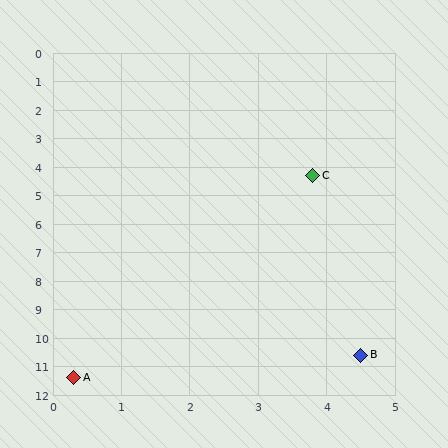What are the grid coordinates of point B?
Point B is at approximately (4.5, 10.6).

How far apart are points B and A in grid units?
Points B and A are about 4.3 grid units apart.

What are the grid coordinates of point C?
Point C is at approximately (3.8, 4.3).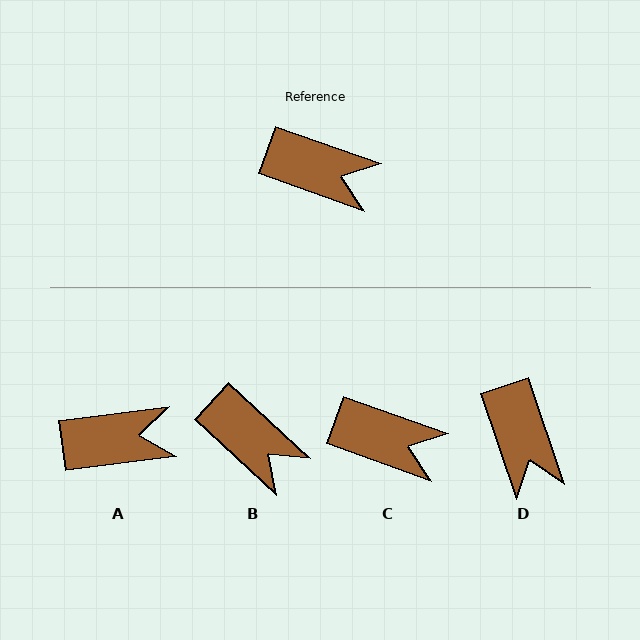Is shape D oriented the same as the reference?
No, it is off by about 52 degrees.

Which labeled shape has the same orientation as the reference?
C.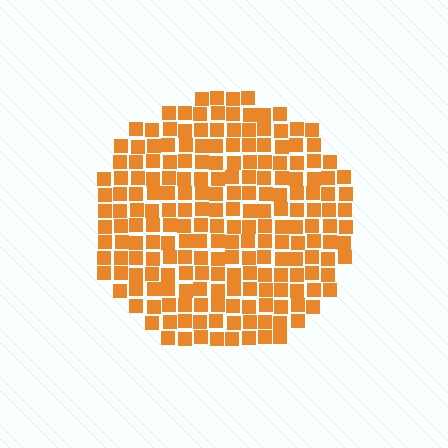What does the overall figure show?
The overall figure shows a circle.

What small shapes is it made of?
It is made of small squares.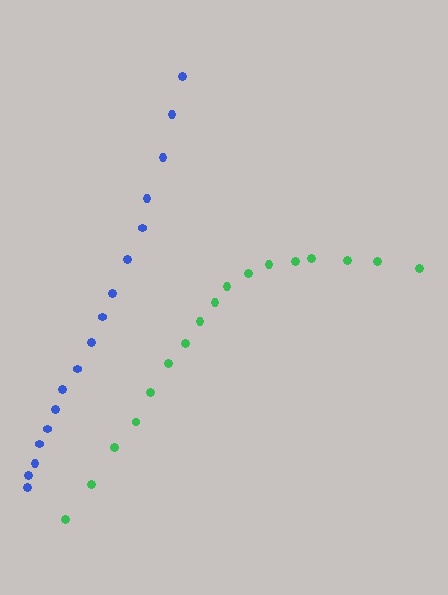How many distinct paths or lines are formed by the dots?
There are 2 distinct paths.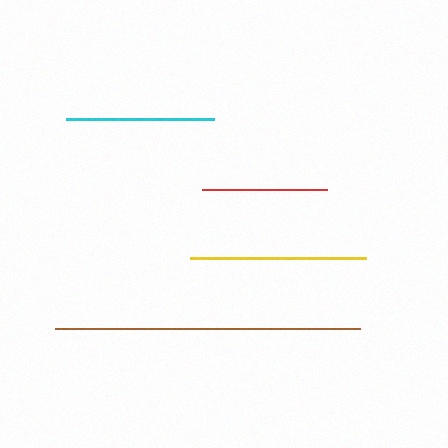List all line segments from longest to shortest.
From longest to shortest: brown, yellow, cyan, red.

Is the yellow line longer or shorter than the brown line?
The brown line is longer than the yellow line.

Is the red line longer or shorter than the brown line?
The brown line is longer than the red line.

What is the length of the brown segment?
The brown segment is approximately 305 pixels long.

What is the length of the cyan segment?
The cyan segment is approximately 149 pixels long.